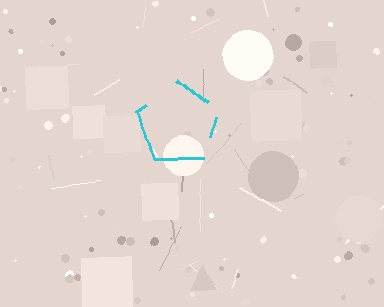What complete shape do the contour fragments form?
The contour fragments form a pentagon.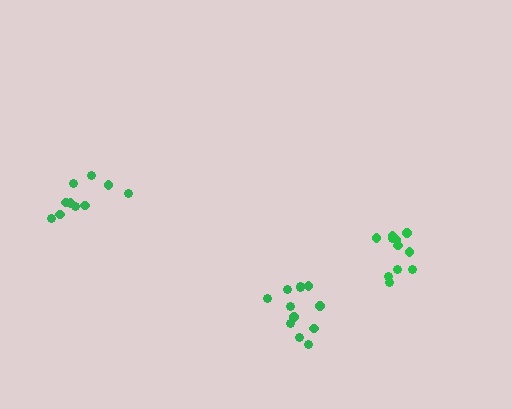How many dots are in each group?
Group 1: 11 dots, Group 2: 12 dots, Group 3: 10 dots (33 total).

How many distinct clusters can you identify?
There are 3 distinct clusters.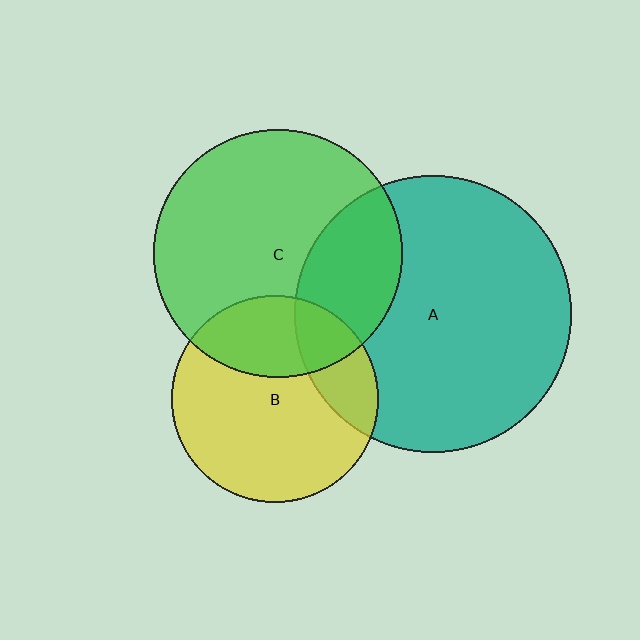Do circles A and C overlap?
Yes.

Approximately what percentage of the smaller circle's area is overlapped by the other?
Approximately 30%.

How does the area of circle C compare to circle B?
Approximately 1.4 times.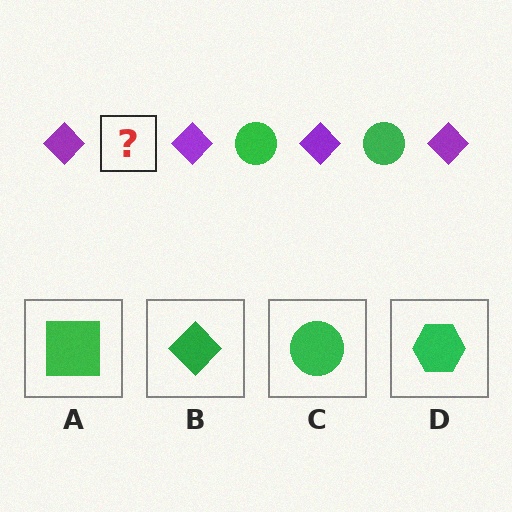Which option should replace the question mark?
Option C.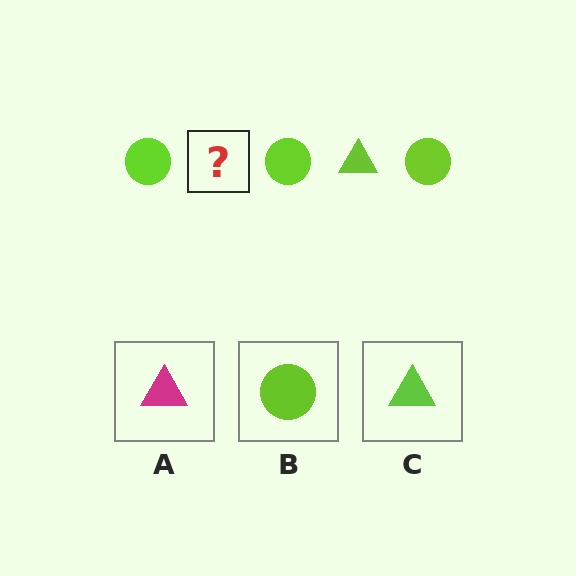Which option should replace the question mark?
Option C.